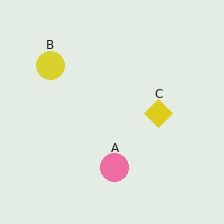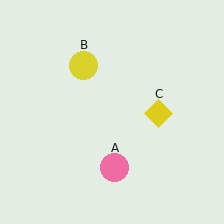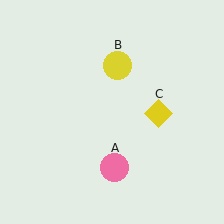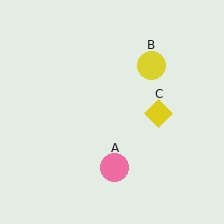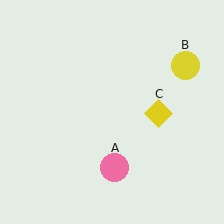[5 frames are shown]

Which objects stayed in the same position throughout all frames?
Pink circle (object A) and yellow diamond (object C) remained stationary.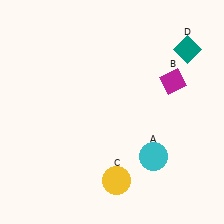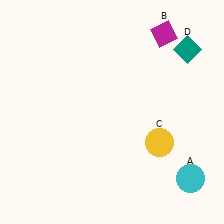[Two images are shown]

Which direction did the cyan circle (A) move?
The cyan circle (A) moved right.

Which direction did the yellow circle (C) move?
The yellow circle (C) moved right.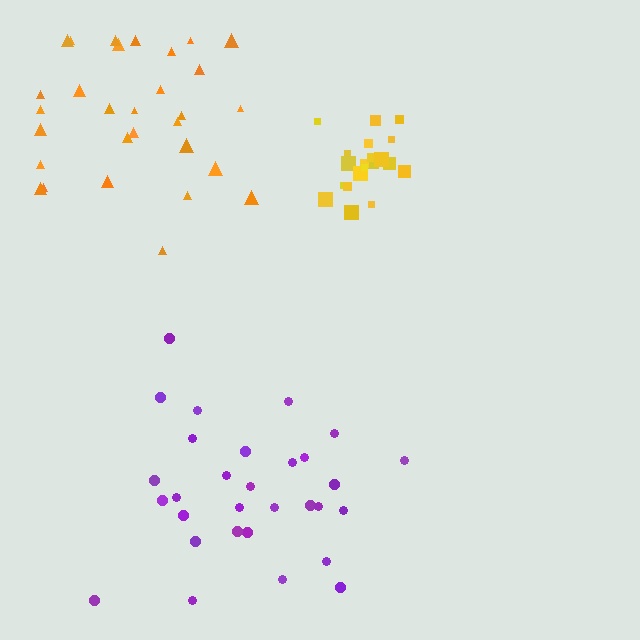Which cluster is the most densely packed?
Yellow.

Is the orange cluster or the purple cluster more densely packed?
Purple.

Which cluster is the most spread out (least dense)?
Orange.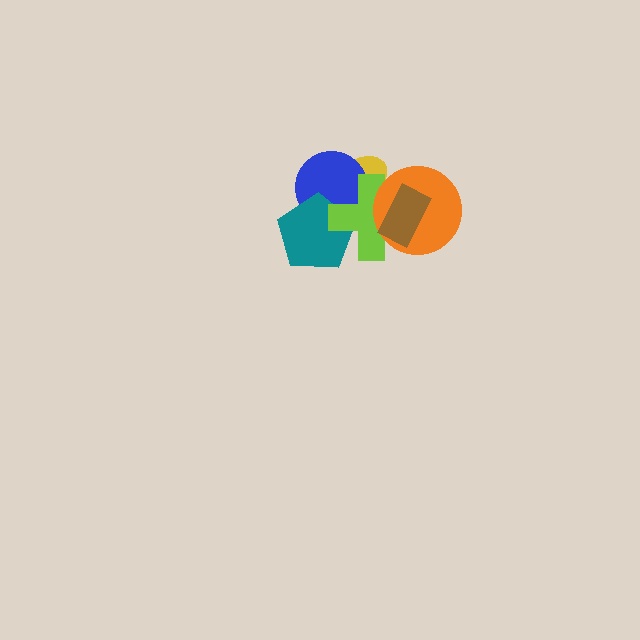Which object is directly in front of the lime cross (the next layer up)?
The orange circle is directly in front of the lime cross.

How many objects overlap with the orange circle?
3 objects overlap with the orange circle.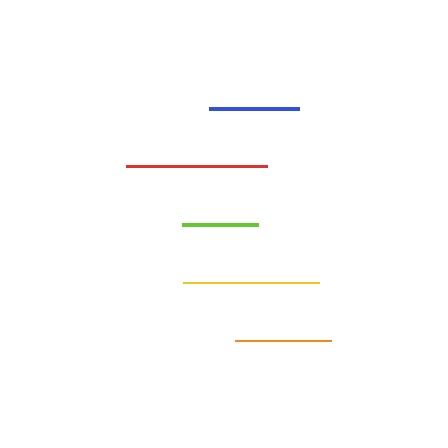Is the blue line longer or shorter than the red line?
The red line is longer than the blue line.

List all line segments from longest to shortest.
From longest to shortest: red, yellow, orange, blue, lime.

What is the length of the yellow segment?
The yellow segment is approximately 136 pixels long.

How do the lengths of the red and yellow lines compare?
The red and yellow lines are approximately the same length.